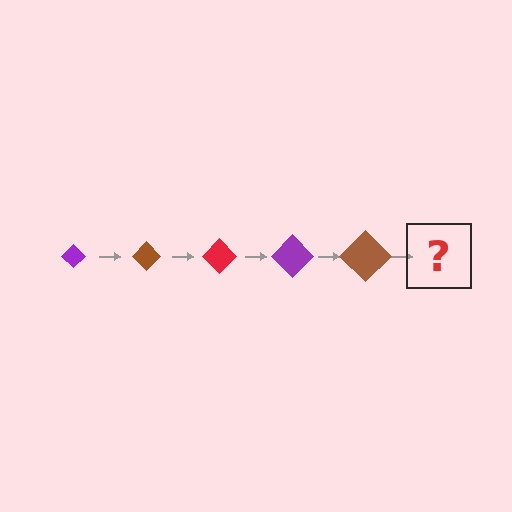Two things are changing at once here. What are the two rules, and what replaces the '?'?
The two rules are that the diamond grows larger each step and the color cycles through purple, brown, and red. The '?' should be a red diamond, larger than the previous one.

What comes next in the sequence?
The next element should be a red diamond, larger than the previous one.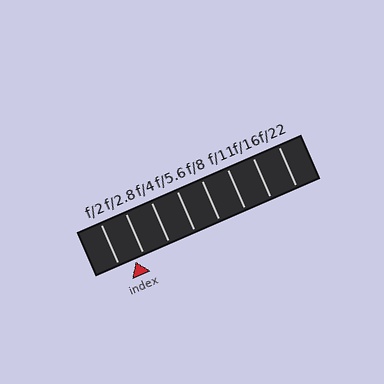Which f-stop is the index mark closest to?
The index mark is closest to f/2.8.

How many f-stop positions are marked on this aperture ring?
There are 8 f-stop positions marked.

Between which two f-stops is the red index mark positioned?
The index mark is between f/2 and f/2.8.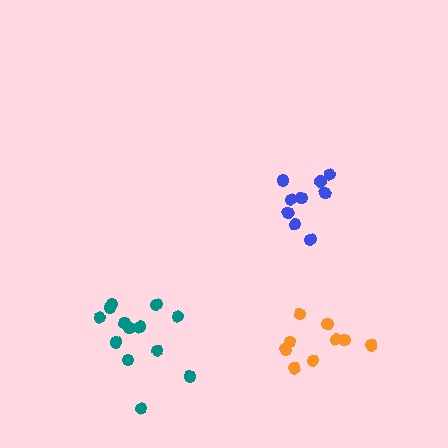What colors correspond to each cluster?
The clusters are colored: orange, blue, teal.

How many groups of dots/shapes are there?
There are 3 groups.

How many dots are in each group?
Group 1: 9 dots, Group 2: 9 dots, Group 3: 13 dots (31 total).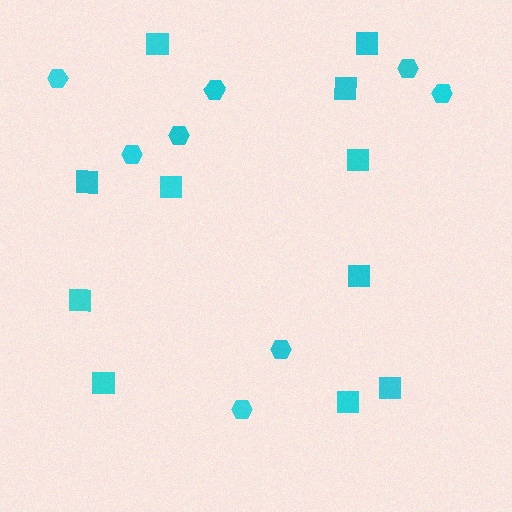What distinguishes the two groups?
There are 2 groups: one group of hexagons (8) and one group of squares (11).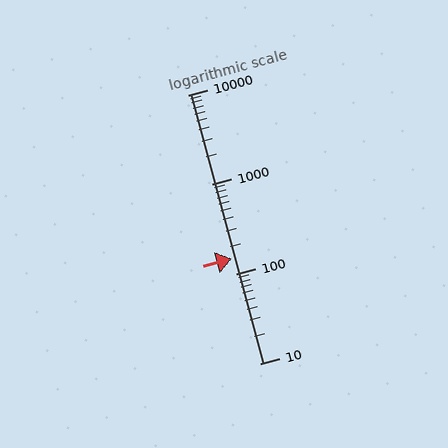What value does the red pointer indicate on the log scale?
The pointer indicates approximately 150.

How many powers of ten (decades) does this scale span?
The scale spans 3 decades, from 10 to 10000.